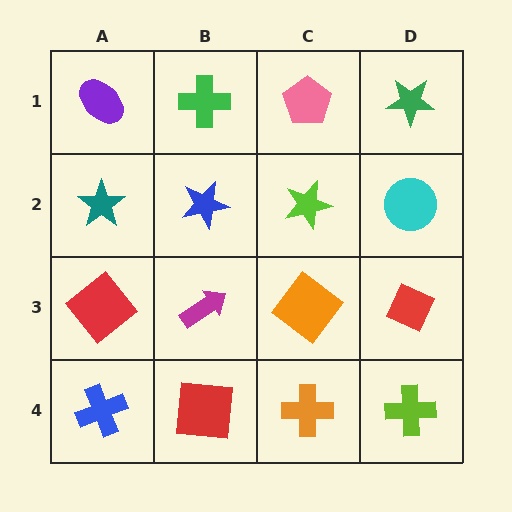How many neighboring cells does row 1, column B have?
3.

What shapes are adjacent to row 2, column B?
A green cross (row 1, column B), a magenta arrow (row 3, column B), a teal star (row 2, column A), a lime star (row 2, column C).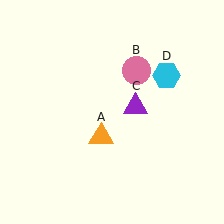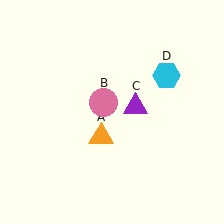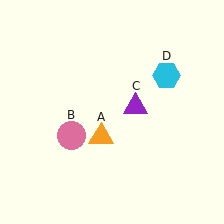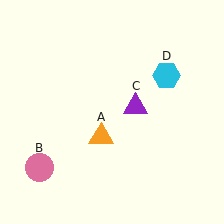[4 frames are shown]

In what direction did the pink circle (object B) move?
The pink circle (object B) moved down and to the left.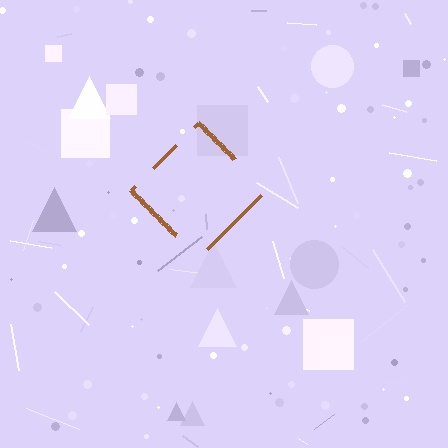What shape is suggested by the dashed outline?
The dashed outline suggests a diamond.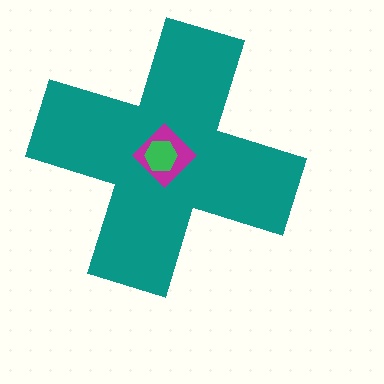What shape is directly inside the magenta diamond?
The green hexagon.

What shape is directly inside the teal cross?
The magenta diamond.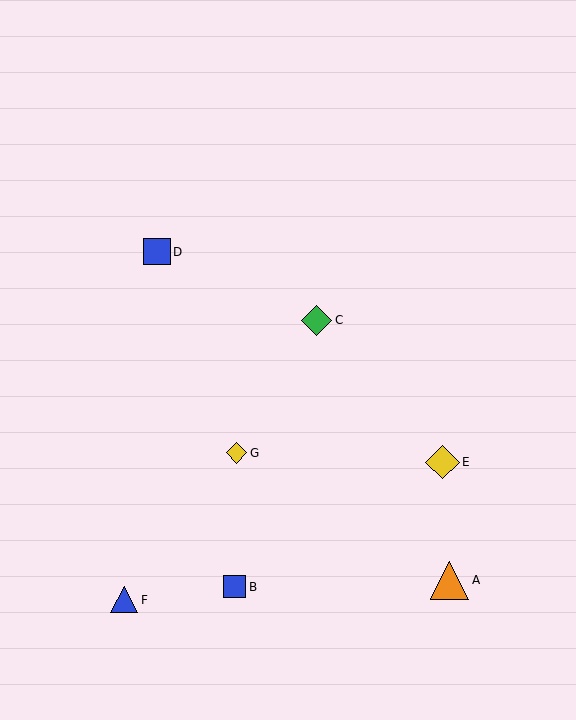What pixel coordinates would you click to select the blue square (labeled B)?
Click at (235, 587) to select the blue square B.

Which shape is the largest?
The orange triangle (labeled A) is the largest.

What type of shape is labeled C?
Shape C is a green diamond.